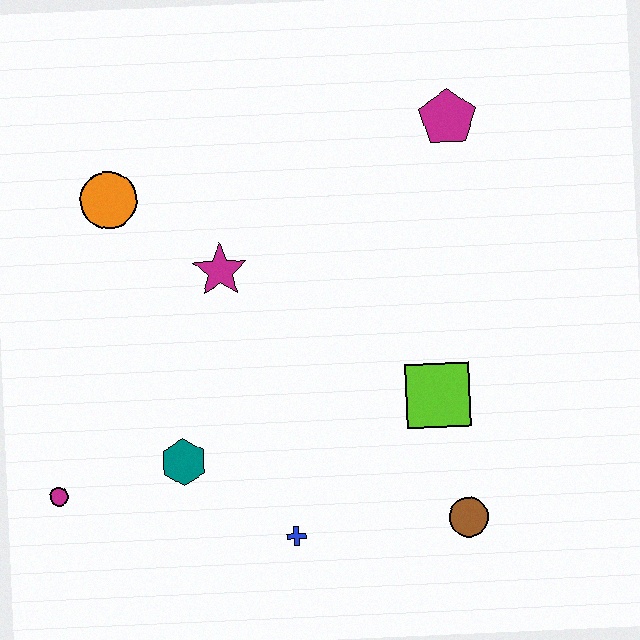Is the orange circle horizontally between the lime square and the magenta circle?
Yes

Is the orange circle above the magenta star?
Yes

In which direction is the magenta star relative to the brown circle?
The magenta star is above the brown circle.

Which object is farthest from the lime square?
The magenta circle is farthest from the lime square.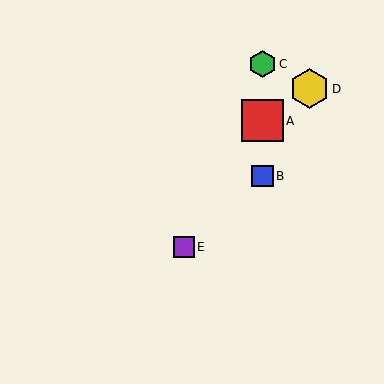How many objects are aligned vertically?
3 objects (A, B, C) are aligned vertically.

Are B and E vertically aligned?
No, B is at x≈262 and E is at x≈184.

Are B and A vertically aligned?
Yes, both are at x≈262.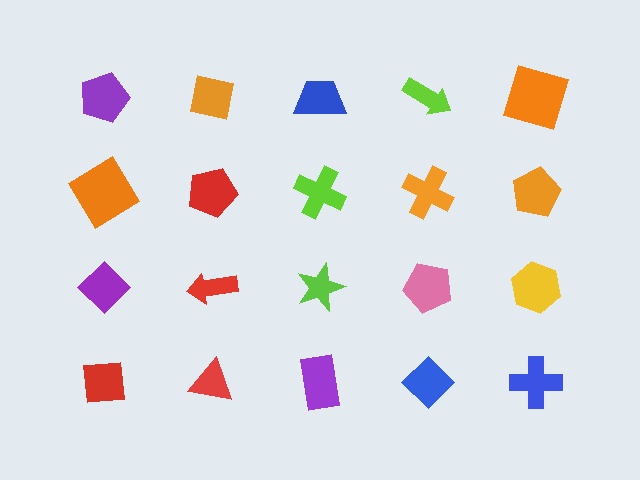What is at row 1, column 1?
A purple pentagon.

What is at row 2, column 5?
An orange pentagon.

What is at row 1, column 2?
An orange square.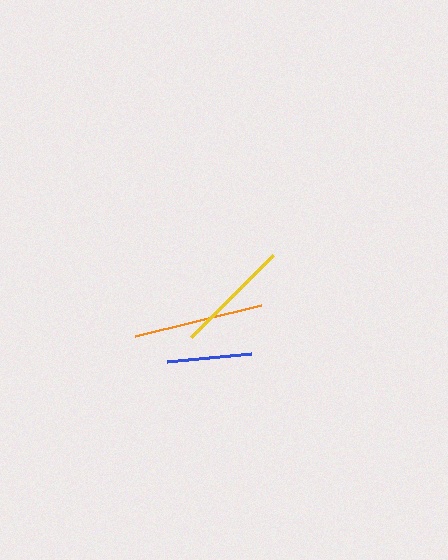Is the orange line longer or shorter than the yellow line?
The orange line is longer than the yellow line.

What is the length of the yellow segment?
The yellow segment is approximately 116 pixels long.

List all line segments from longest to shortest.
From longest to shortest: orange, yellow, blue.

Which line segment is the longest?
The orange line is the longest at approximately 129 pixels.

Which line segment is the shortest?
The blue line is the shortest at approximately 84 pixels.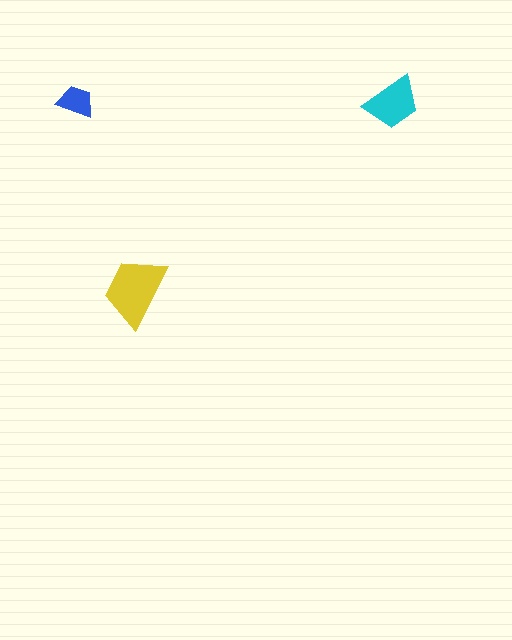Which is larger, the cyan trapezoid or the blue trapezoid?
The cyan one.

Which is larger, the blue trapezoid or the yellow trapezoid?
The yellow one.